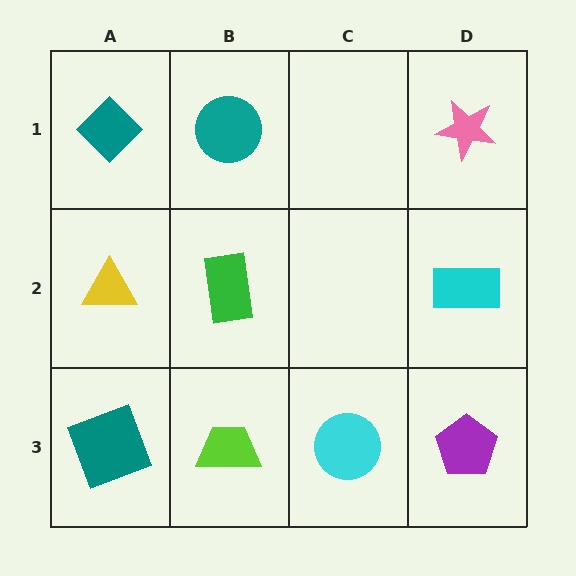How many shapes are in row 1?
3 shapes.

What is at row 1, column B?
A teal circle.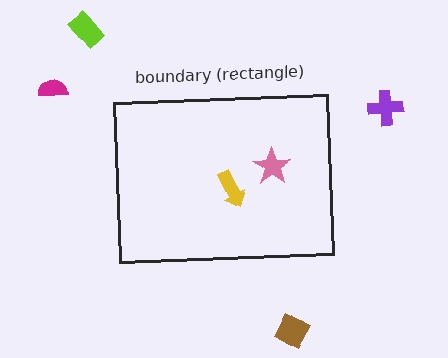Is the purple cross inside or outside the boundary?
Outside.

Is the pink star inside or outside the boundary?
Inside.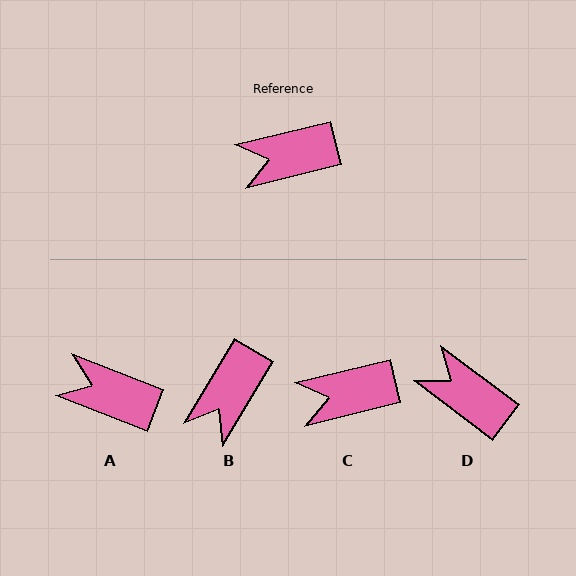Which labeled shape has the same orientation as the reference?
C.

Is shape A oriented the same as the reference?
No, it is off by about 35 degrees.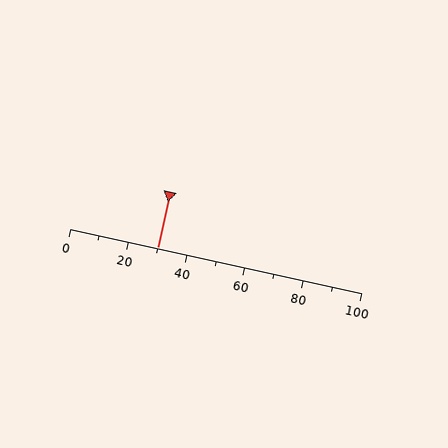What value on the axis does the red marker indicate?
The marker indicates approximately 30.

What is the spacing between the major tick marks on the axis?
The major ticks are spaced 20 apart.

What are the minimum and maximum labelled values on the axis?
The axis runs from 0 to 100.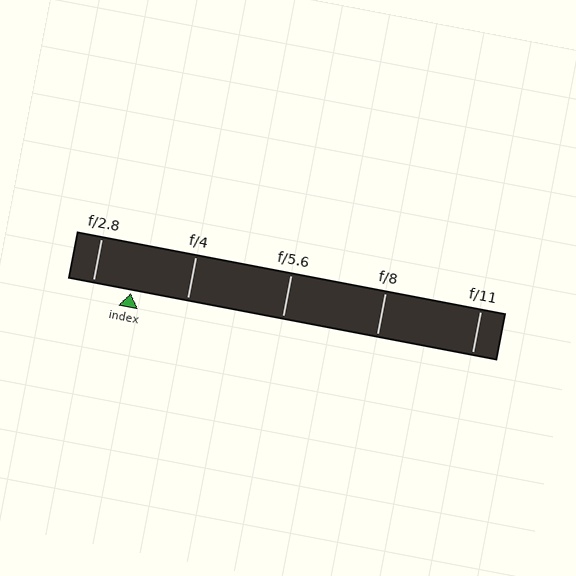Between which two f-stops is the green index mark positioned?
The index mark is between f/2.8 and f/4.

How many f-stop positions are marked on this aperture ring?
There are 5 f-stop positions marked.